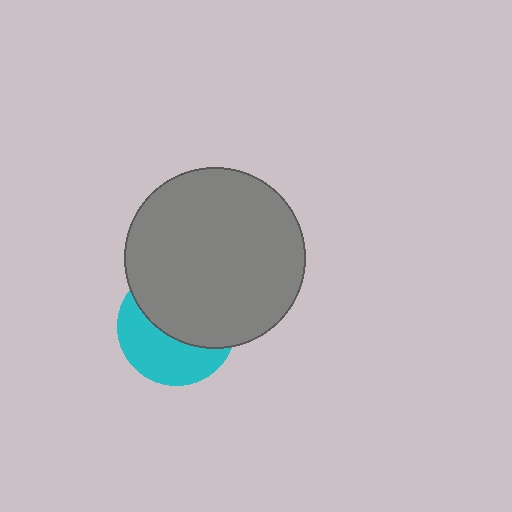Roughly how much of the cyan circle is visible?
A small part of it is visible (roughly 44%).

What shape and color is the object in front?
The object in front is a gray circle.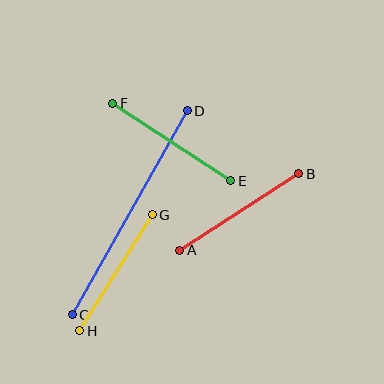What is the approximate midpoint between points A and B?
The midpoint is at approximately (239, 212) pixels.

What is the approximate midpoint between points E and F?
The midpoint is at approximately (172, 142) pixels.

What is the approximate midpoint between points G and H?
The midpoint is at approximately (116, 273) pixels.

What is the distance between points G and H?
The distance is approximately 137 pixels.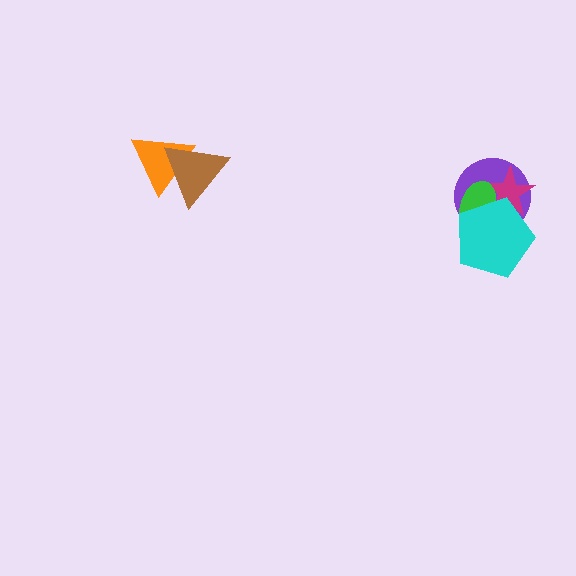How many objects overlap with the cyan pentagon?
3 objects overlap with the cyan pentagon.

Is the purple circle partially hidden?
Yes, it is partially covered by another shape.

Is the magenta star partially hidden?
Yes, it is partially covered by another shape.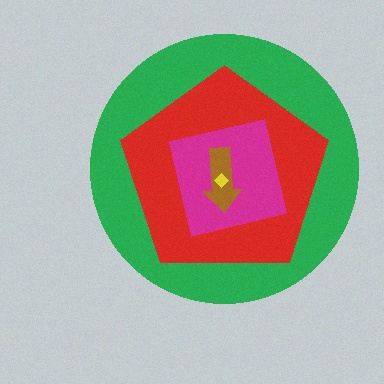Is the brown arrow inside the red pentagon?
Yes.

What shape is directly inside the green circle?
The red pentagon.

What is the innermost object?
The yellow diamond.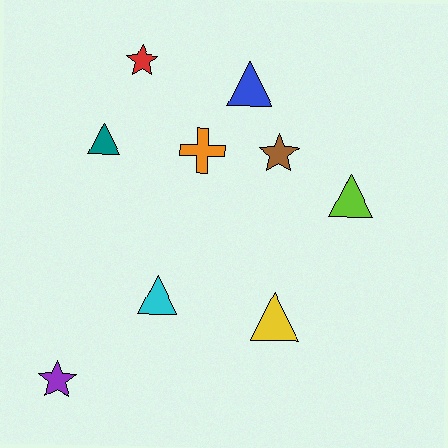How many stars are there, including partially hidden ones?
There are 3 stars.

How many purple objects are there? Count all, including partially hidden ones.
There is 1 purple object.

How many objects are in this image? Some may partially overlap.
There are 9 objects.